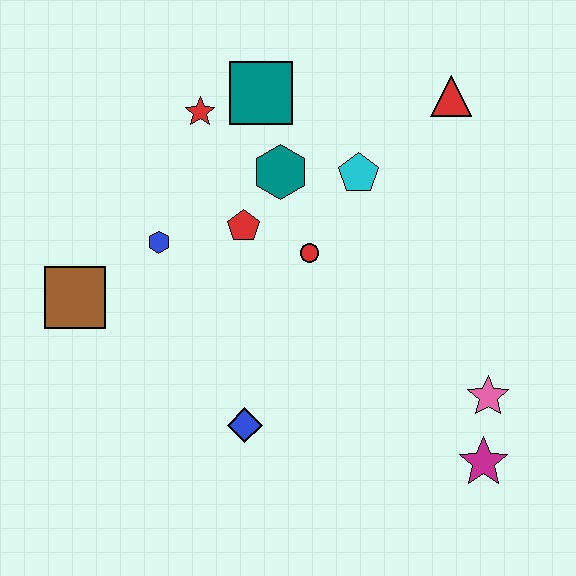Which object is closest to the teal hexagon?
The red pentagon is closest to the teal hexagon.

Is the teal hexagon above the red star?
No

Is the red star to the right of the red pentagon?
No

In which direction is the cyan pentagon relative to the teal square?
The cyan pentagon is to the right of the teal square.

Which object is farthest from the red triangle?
The brown square is farthest from the red triangle.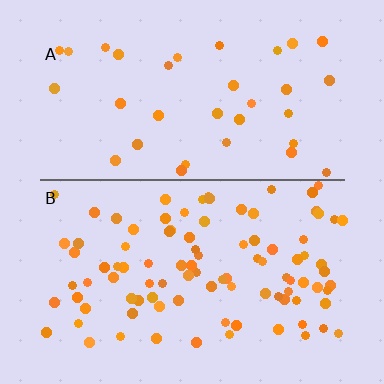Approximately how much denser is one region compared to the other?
Approximately 2.7× — region B over region A.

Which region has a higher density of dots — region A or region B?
B (the bottom).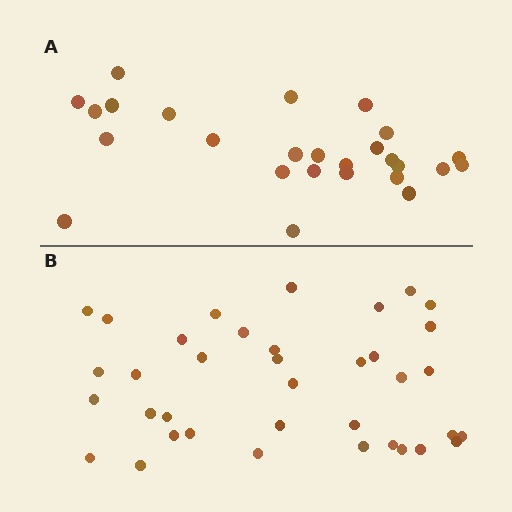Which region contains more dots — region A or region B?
Region B (the bottom region) has more dots.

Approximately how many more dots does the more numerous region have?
Region B has roughly 12 or so more dots than region A.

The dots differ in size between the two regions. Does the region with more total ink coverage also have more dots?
No. Region A has more total ink coverage because its dots are larger, but region B actually contains more individual dots. Total area can be misleading — the number of items is what matters here.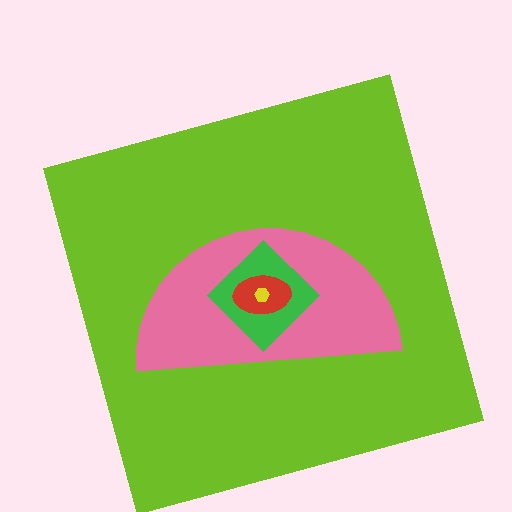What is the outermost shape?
The lime square.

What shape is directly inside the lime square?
The pink semicircle.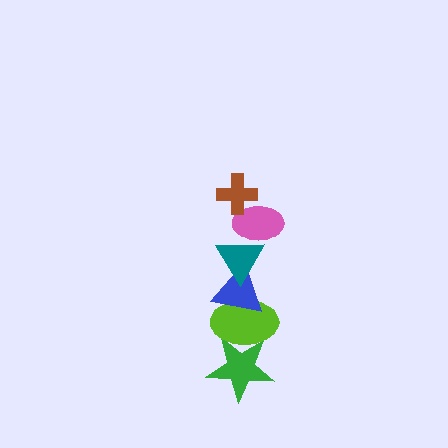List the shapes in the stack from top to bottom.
From top to bottom: the brown cross, the pink ellipse, the teal triangle, the blue triangle, the lime ellipse, the green star.